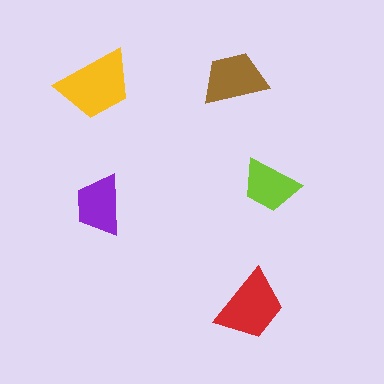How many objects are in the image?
There are 5 objects in the image.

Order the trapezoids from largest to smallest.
the yellow one, the red one, the brown one, the purple one, the lime one.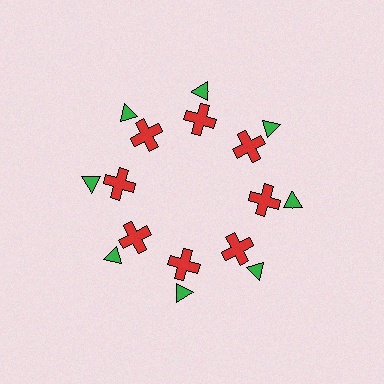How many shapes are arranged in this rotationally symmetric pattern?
There are 16 shapes, arranged in 8 groups of 2.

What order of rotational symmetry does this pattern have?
This pattern has 8-fold rotational symmetry.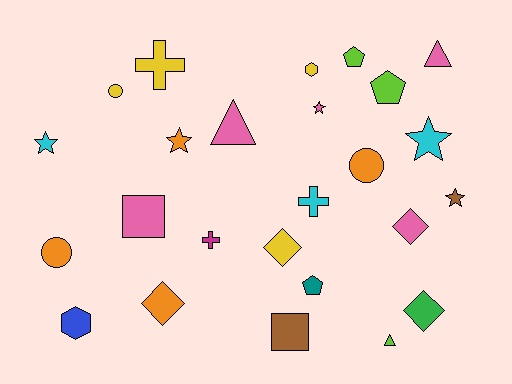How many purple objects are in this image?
There are no purple objects.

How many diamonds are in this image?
There are 4 diamonds.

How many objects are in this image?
There are 25 objects.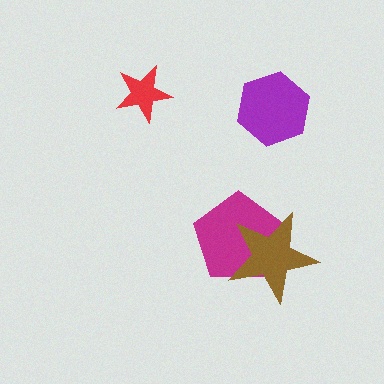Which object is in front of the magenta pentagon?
The brown star is in front of the magenta pentagon.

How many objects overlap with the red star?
0 objects overlap with the red star.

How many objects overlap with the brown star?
1 object overlaps with the brown star.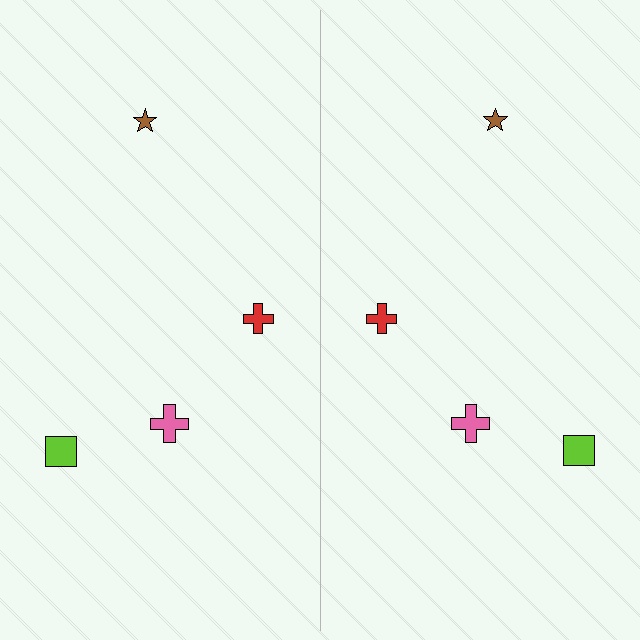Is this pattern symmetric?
Yes, this pattern has bilateral (reflection) symmetry.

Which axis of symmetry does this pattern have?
The pattern has a vertical axis of symmetry running through the center of the image.